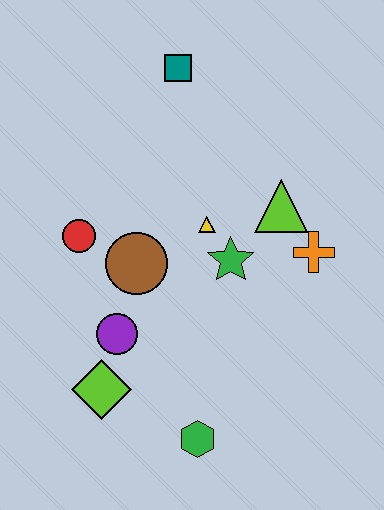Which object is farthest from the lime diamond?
The teal square is farthest from the lime diamond.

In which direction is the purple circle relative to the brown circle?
The purple circle is below the brown circle.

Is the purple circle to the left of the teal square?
Yes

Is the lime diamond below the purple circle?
Yes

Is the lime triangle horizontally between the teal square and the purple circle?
No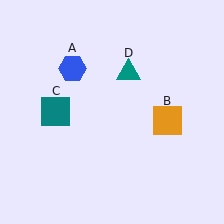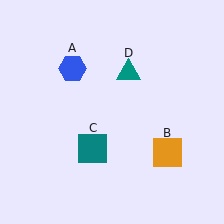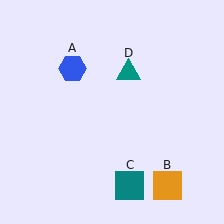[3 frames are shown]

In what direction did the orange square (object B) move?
The orange square (object B) moved down.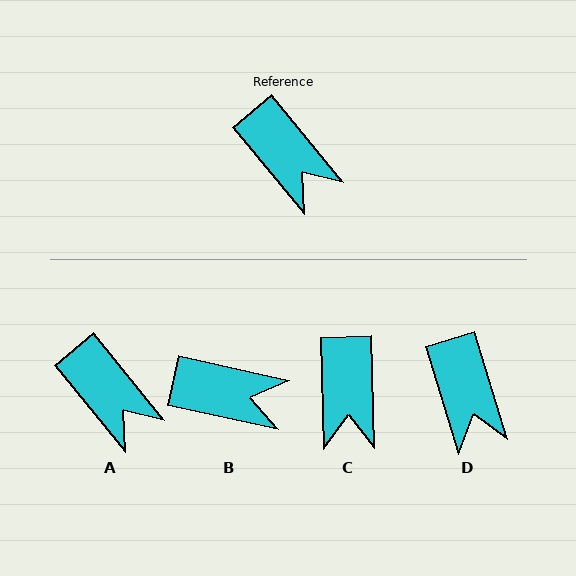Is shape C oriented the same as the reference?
No, it is off by about 37 degrees.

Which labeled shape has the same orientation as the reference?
A.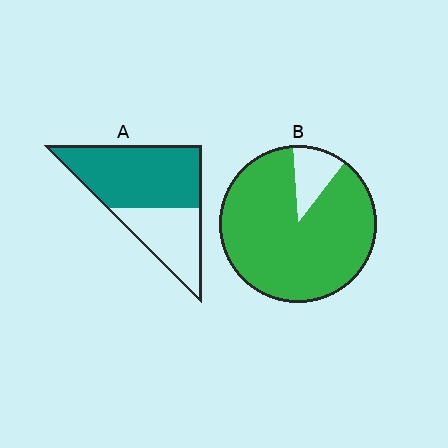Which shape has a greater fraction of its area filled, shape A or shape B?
Shape B.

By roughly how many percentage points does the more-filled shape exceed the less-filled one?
By roughly 25 percentage points (B over A).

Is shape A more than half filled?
Yes.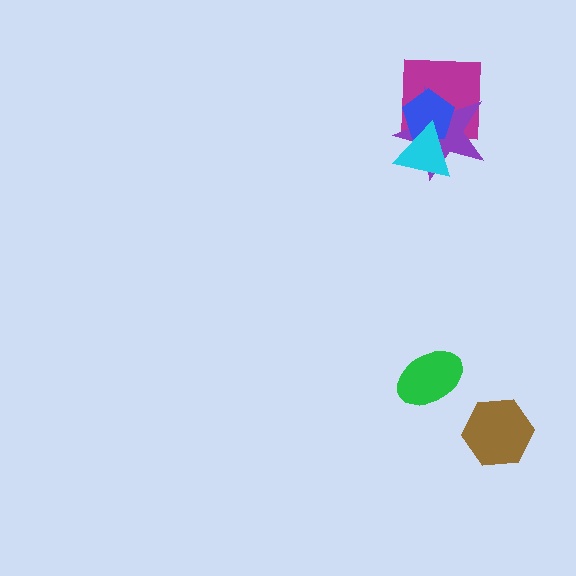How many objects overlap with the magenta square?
3 objects overlap with the magenta square.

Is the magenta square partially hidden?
Yes, it is partially covered by another shape.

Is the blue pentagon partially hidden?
Yes, it is partially covered by another shape.